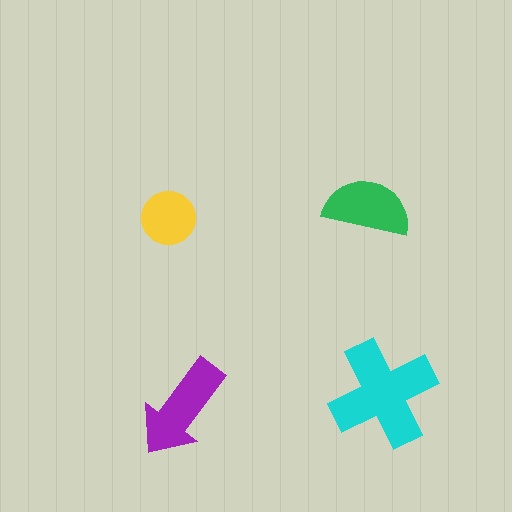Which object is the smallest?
The yellow circle.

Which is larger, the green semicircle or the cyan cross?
The cyan cross.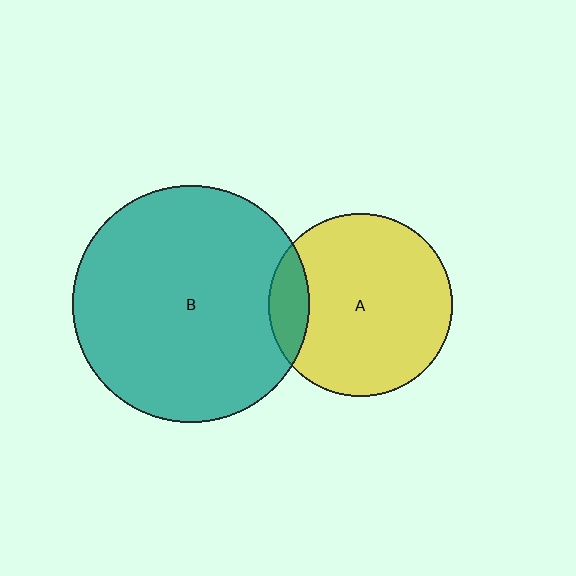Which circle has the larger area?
Circle B (teal).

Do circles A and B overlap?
Yes.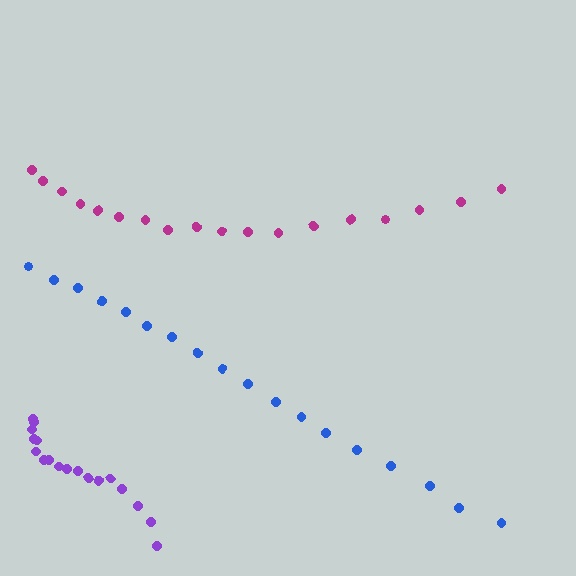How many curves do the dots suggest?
There are 3 distinct paths.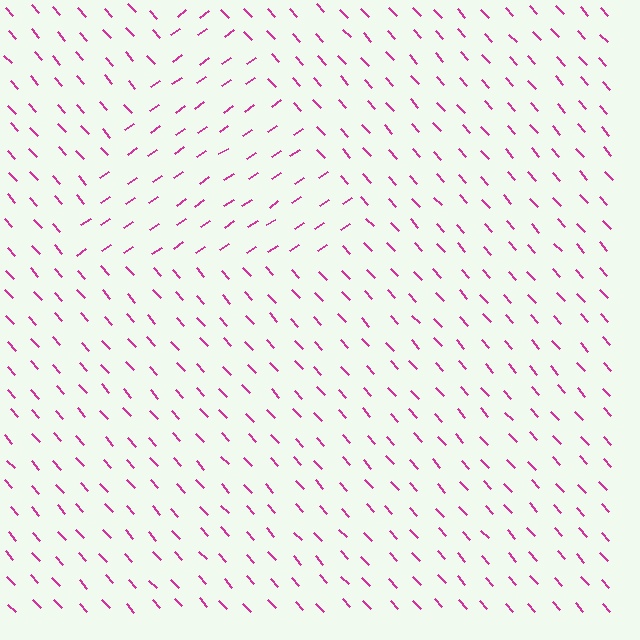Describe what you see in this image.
The image is filled with small magenta line segments. A triangle region in the image has lines oriented differently from the surrounding lines, creating a visible texture boundary.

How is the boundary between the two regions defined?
The boundary is defined purely by a change in line orientation (approximately 82 degrees difference). All lines are the same color and thickness.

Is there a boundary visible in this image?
Yes, there is a texture boundary formed by a change in line orientation.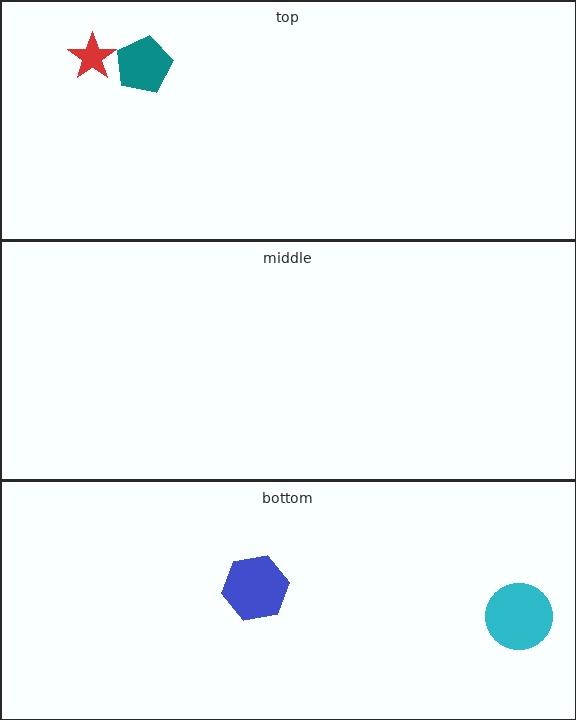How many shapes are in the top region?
2.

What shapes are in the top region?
The teal pentagon, the red star.